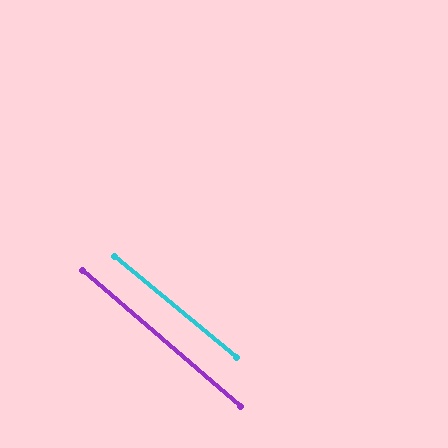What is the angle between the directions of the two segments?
Approximately 1 degree.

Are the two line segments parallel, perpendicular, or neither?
Parallel — their directions differ by only 1.2°.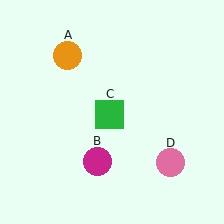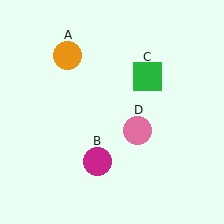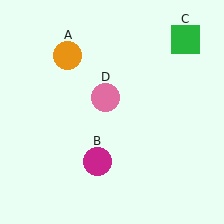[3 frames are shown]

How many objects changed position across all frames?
2 objects changed position: green square (object C), pink circle (object D).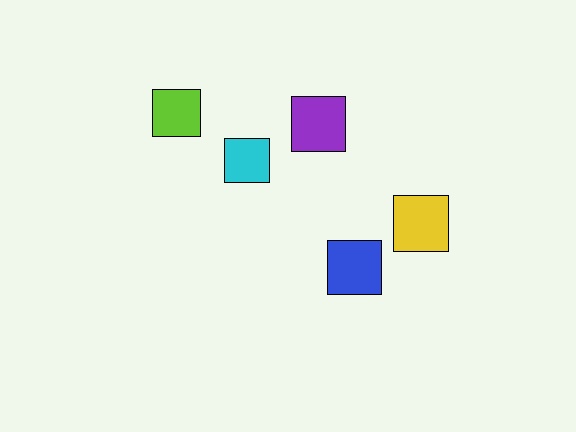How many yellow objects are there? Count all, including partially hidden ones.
There is 1 yellow object.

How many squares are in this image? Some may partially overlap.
There are 5 squares.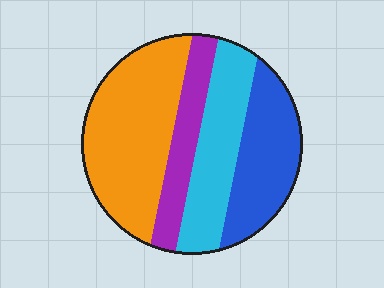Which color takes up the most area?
Orange, at roughly 40%.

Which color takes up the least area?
Purple, at roughly 15%.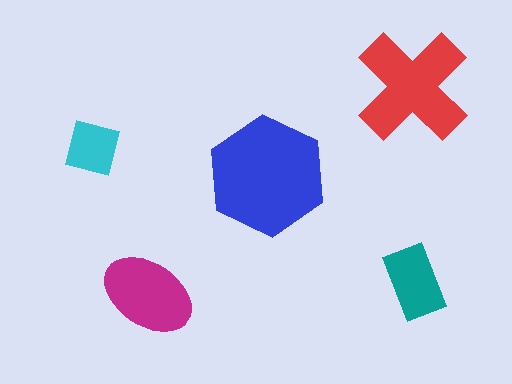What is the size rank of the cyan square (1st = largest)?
5th.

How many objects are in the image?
There are 5 objects in the image.